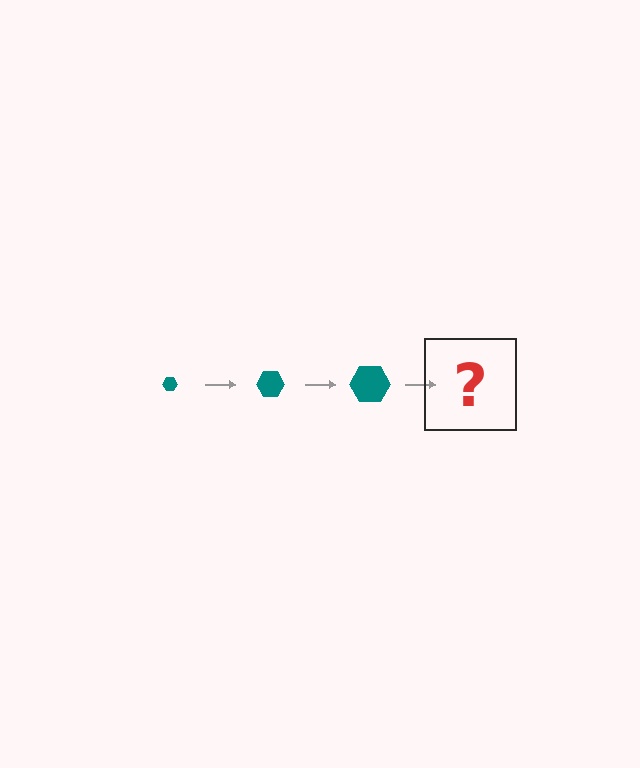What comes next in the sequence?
The next element should be a teal hexagon, larger than the previous one.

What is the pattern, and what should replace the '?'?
The pattern is that the hexagon gets progressively larger each step. The '?' should be a teal hexagon, larger than the previous one.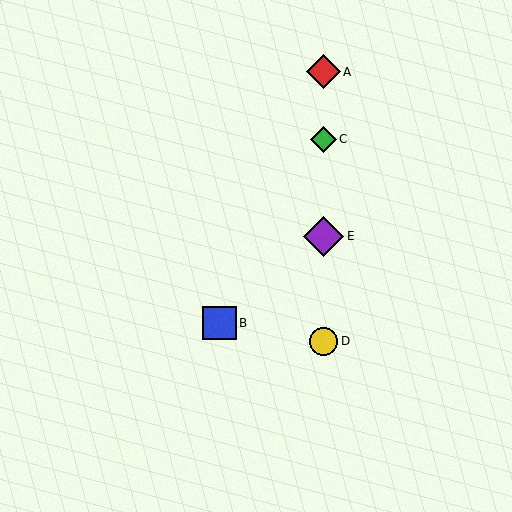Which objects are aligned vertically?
Objects A, C, D, E are aligned vertically.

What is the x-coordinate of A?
Object A is at x≈324.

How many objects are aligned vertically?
4 objects (A, C, D, E) are aligned vertically.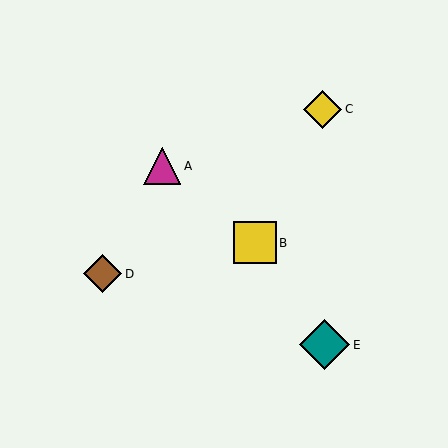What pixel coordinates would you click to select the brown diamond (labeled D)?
Click at (103, 274) to select the brown diamond D.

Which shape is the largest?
The teal diamond (labeled E) is the largest.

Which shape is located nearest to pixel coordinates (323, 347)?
The teal diamond (labeled E) at (325, 345) is nearest to that location.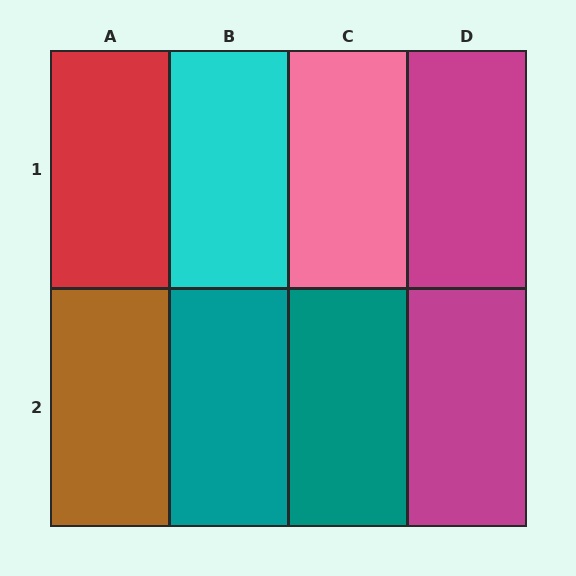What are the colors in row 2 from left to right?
Brown, teal, teal, magenta.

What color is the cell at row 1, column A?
Red.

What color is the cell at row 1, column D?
Magenta.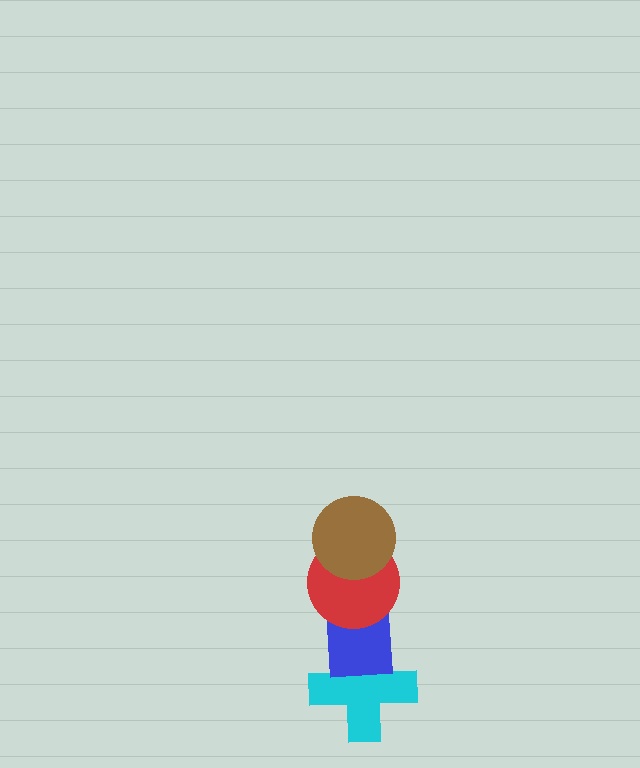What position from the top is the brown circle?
The brown circle is 1st from the top.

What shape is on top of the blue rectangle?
The red circle is on top of the blue rectangle.